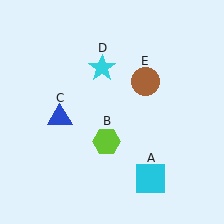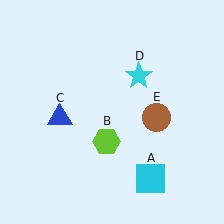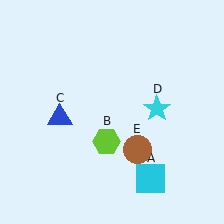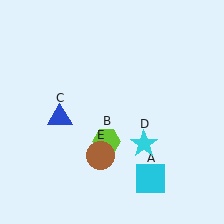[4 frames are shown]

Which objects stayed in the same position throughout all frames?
Cyan square (object A) and lime hexagon (object B) and blue triangle (object C) remained stationary.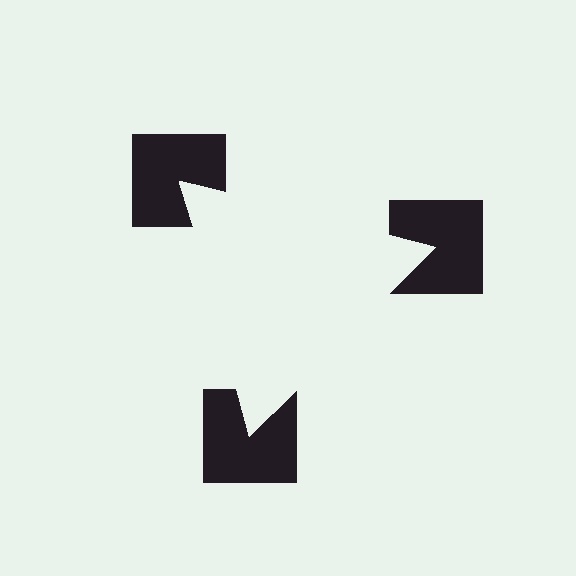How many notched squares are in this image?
There are 3 — one at each vertex of the illusory triangle.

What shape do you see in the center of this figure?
An illusory triangle — its edges are inferred from the aligned wedge cuts in the notched squares, not physically drawn.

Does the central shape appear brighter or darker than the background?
It typically appears slightly brighter than the background, even though no actual brightness change is drawn.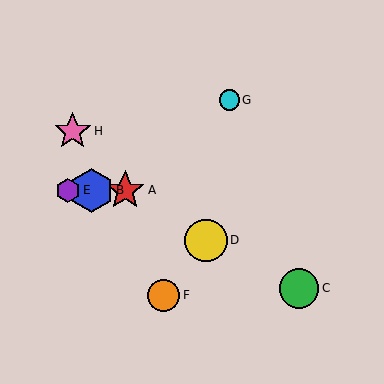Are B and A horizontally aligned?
Yes, both are at y≈190.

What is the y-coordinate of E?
Object E is at y≈190.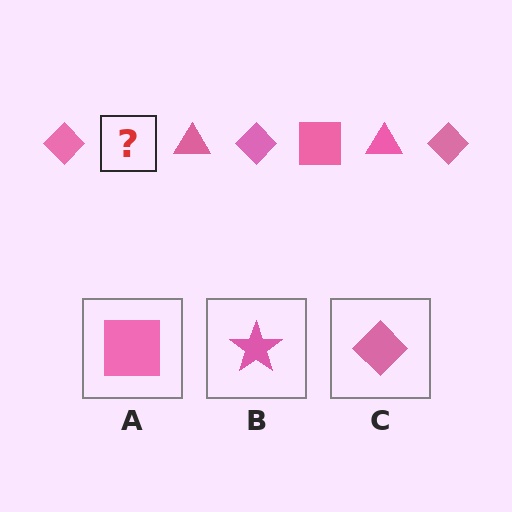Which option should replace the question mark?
Option A.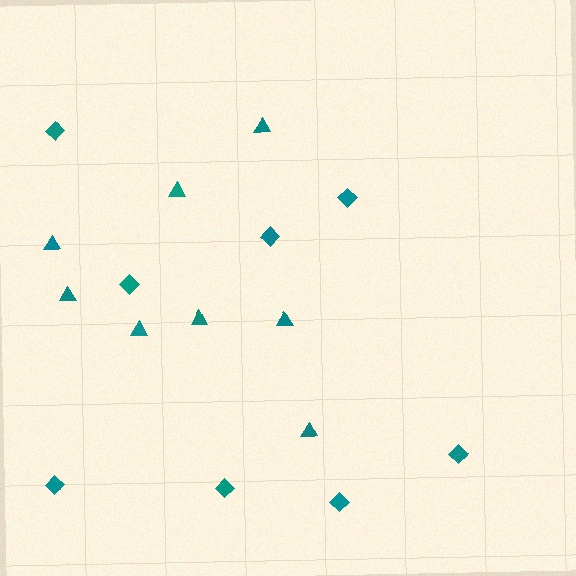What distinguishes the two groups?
There are 2 groups: one group of diamonds (8) and one group of triangles (8).